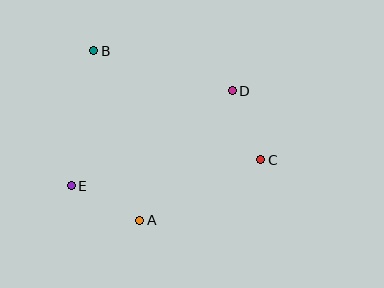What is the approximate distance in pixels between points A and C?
The distance between A and C is approximately 135 pixels.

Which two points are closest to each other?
Points C and D are closest to each other.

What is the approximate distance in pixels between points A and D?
The distance between A and D is approximately 159 pixels.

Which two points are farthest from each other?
Points B and C are farthest from each other.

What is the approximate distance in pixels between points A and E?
The distance between A and E is approximately 77 pixels.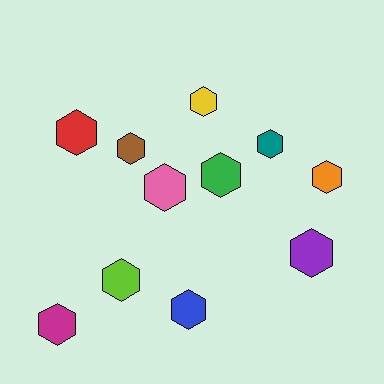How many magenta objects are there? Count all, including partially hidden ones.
There is 1 magenta object.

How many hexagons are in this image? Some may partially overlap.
There are 11 hexagons.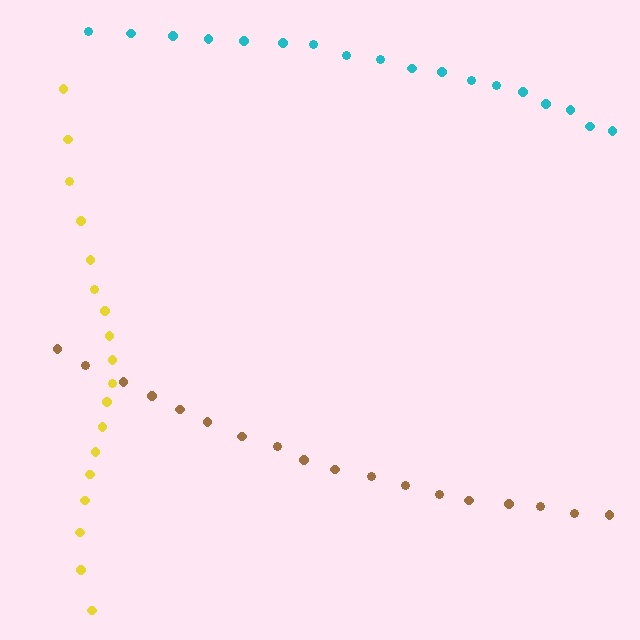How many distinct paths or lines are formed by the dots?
There are 3 distinct paths.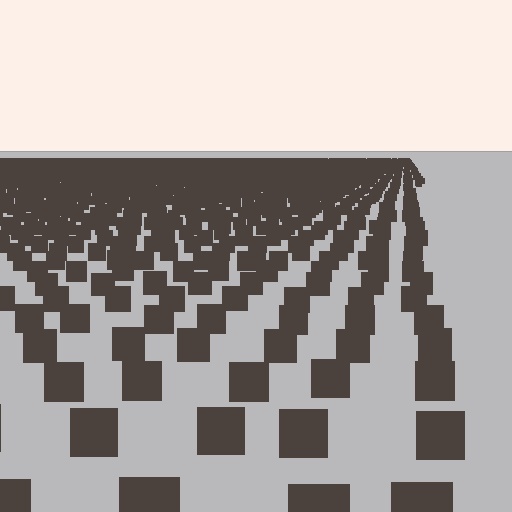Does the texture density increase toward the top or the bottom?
Density increases toward the top.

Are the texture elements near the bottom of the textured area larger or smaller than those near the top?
Larger. Near the bottom, elements are closer to the viewer and appear at a bigger on-screen size.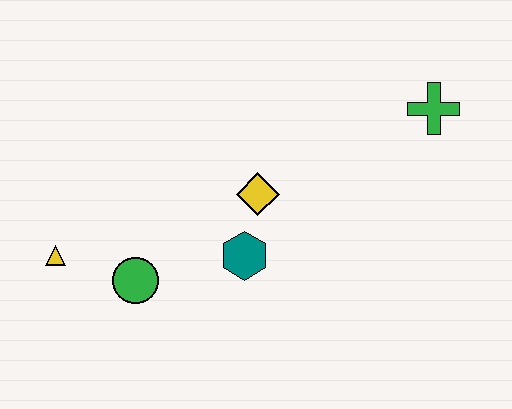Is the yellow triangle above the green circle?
Yes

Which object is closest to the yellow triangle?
The green circle is closest to the yellow triangle.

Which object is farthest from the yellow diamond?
The yellow triangle is farthest from the yellow diamond.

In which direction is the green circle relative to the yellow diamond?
The green circle is to the left of the yellow diamond.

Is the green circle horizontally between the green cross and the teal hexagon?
No